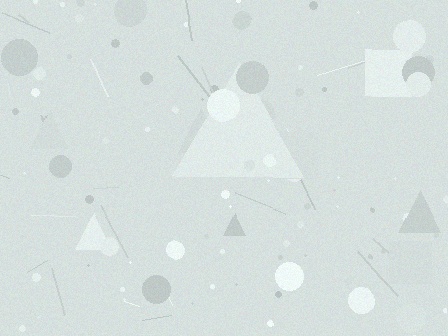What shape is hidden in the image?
A triangle is hidden in the image.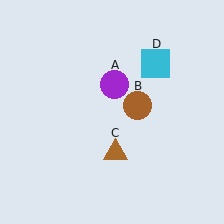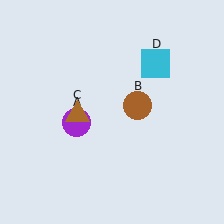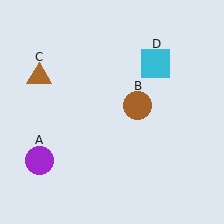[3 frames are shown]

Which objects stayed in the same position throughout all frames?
Brown circle (object B) and cyan square (object D) remained stationary.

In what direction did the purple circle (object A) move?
The purple circle (object A) moved down and to the left.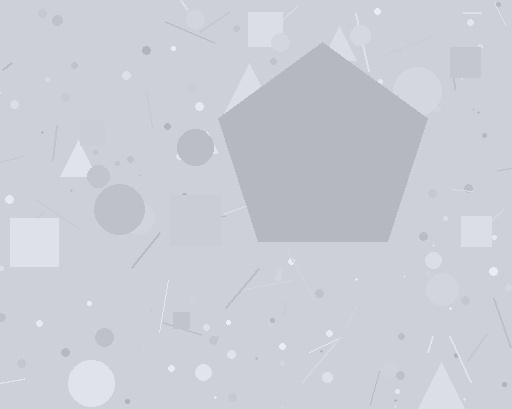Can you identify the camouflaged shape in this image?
The camouflaged shape is a pentagon.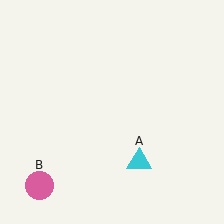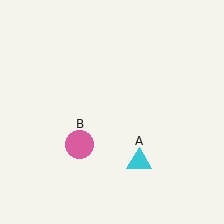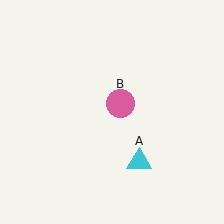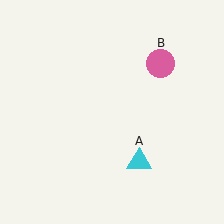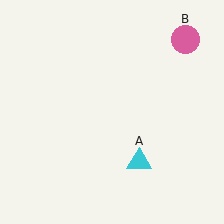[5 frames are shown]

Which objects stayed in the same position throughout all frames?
Cyan triangle (object A) remained stationary.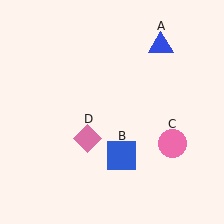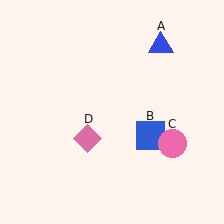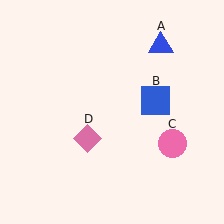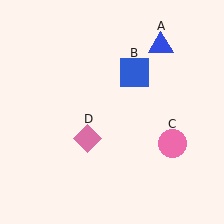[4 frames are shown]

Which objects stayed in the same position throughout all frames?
Blue triangle (object A) and pink circle (object C) and pink diamond (object D) remained stationary.